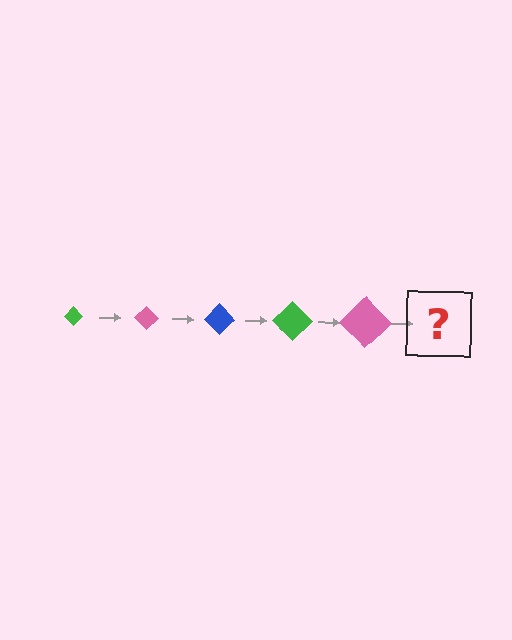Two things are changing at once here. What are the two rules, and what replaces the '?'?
The two rules are that the diamond grows larger each step and the color cycles through green, pink, and blue. The '?' should be a blue diamond, larger than the previous one.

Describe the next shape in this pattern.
It should be a blue diamond, larger than the previous one.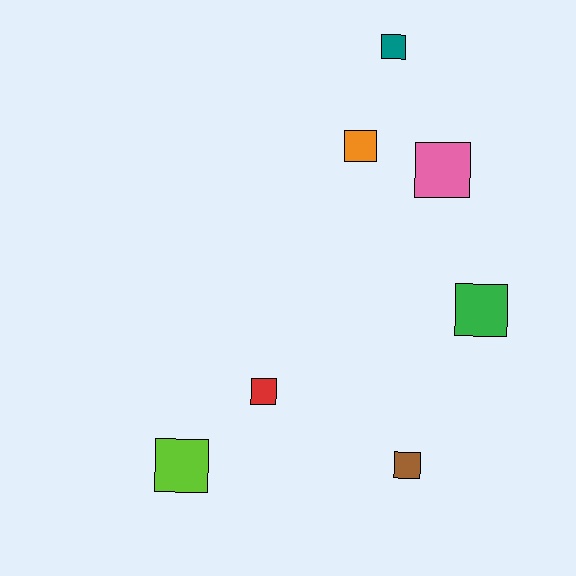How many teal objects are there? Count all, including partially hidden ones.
There is 1 teal object.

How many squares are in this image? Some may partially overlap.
There are 7 squares.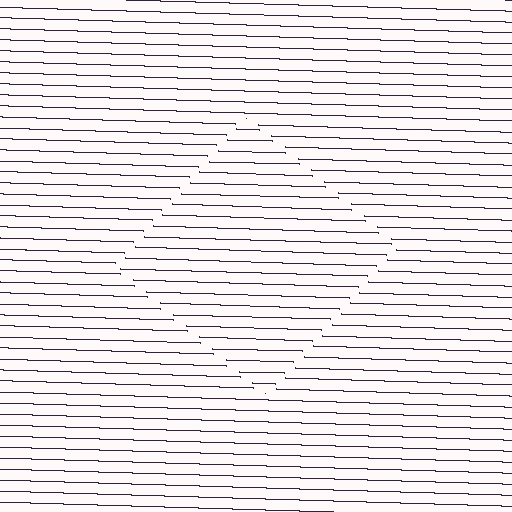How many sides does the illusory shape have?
4 sides — the line-ends trace a square.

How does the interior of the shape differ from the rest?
The interior of the shape contains the same grating, shifted by half a period — the contour is defined by the phase discontinuity where line-ends from the inner and outer gratings abut.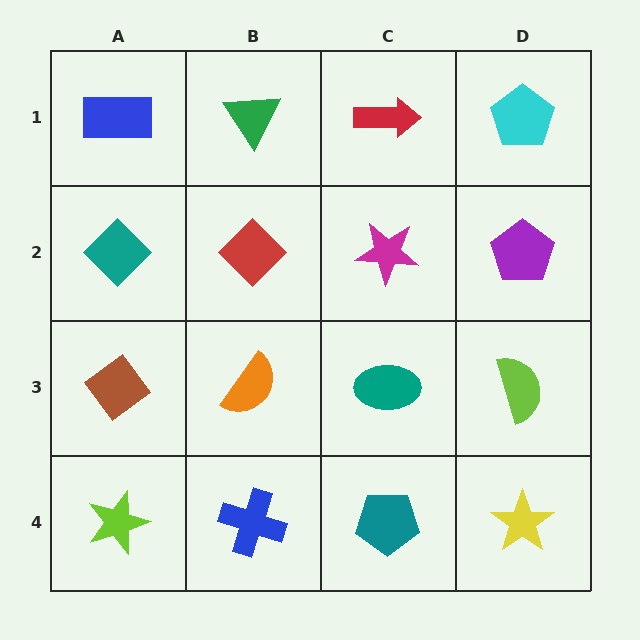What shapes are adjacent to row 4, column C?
A teal ellipse (row 3, column C), a blue cross (row 4, column B), a yellow star (row 4, column D).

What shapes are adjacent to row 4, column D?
A lime semicircle (row 3, column D), a teal pentagon (row 4, column C).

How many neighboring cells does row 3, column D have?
3.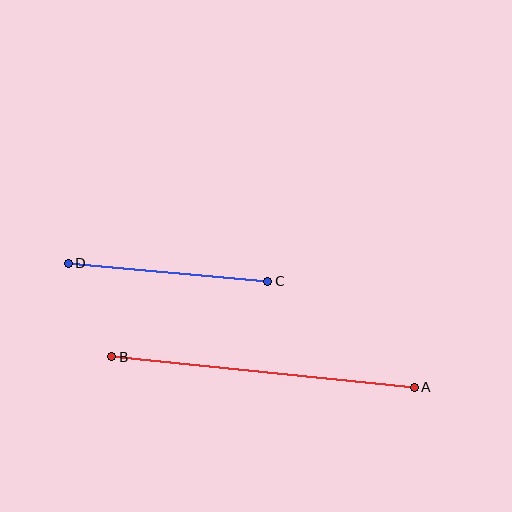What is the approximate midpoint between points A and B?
The midpoint is at approximately (263, 372) pixels.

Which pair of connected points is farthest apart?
Points A and B are farthest apart.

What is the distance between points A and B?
The distance is approximately 304 pixels.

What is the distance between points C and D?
The distance is approximately 200 pixels.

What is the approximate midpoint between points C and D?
The midpoint is at approximately (168, 272) pixels.